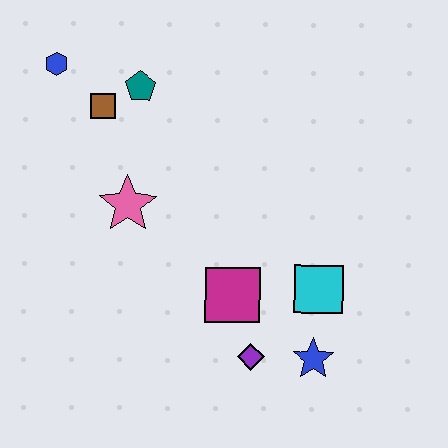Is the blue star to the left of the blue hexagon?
No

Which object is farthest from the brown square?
The blue star is farthest from the brown square.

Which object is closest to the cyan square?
The blue star is closest to the cyan square.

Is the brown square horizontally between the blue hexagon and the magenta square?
Yes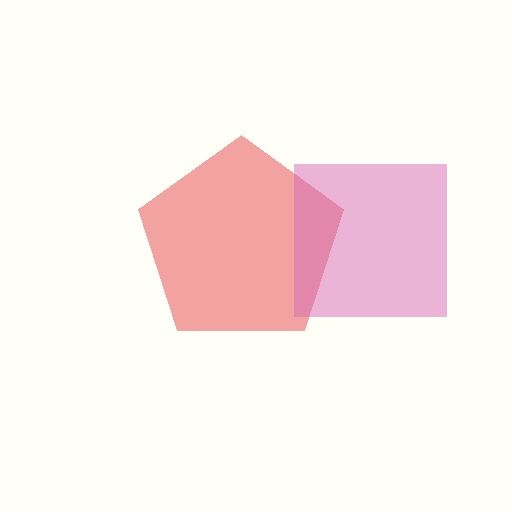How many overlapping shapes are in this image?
There are 2 overlapping shapes in the image.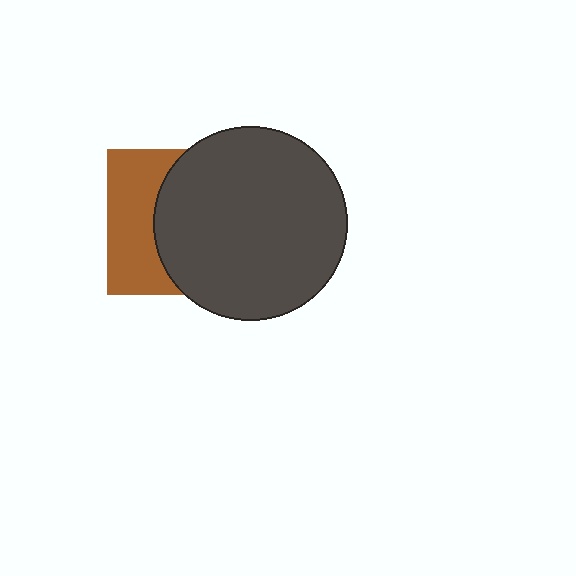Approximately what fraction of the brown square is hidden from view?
Roughly 62% of the brown square is hidden behind the dark gray circle.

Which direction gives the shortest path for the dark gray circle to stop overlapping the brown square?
Moving right gives the shortest separation.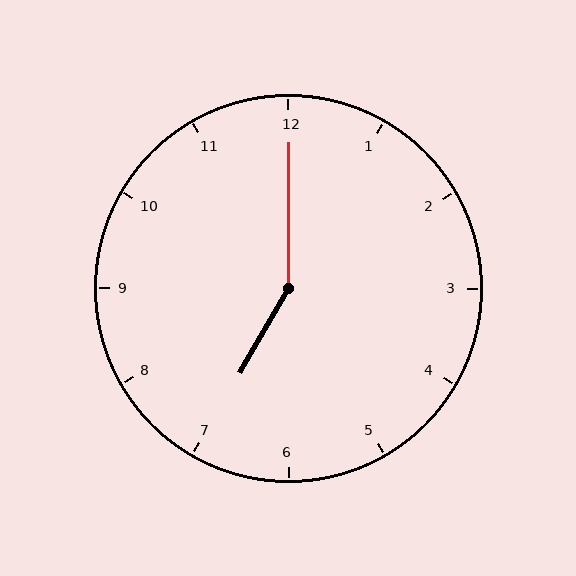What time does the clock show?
7:00.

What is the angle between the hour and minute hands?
Approximately 150 degrees.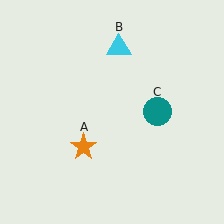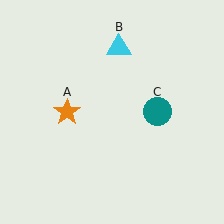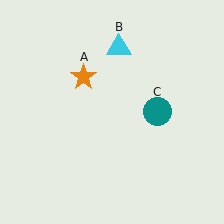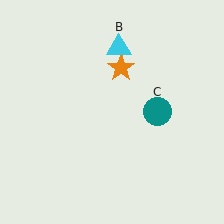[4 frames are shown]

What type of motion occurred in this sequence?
The orange star (object A) rotated clockwise around the center of the scene.